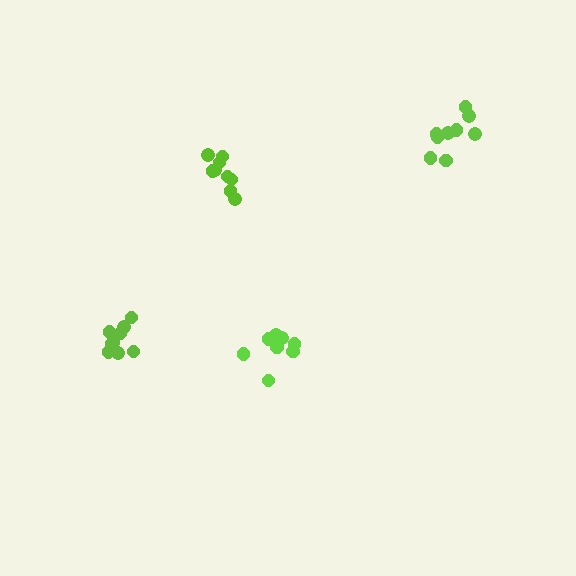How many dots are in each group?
Group 1: 9 dots, Group 2: 9 dots, Group 3: 9 dots, Group 4: 9 dots (36 total).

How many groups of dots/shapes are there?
There are 4 groups.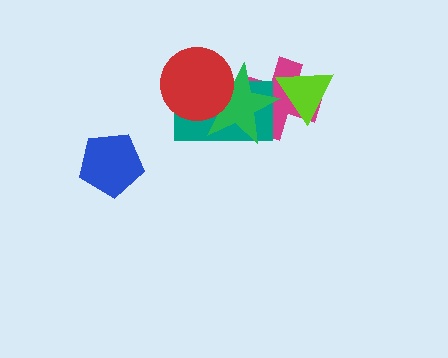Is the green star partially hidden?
Yes, it is partially covered by another shape.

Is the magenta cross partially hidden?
Yes, it is partially covered by another shape.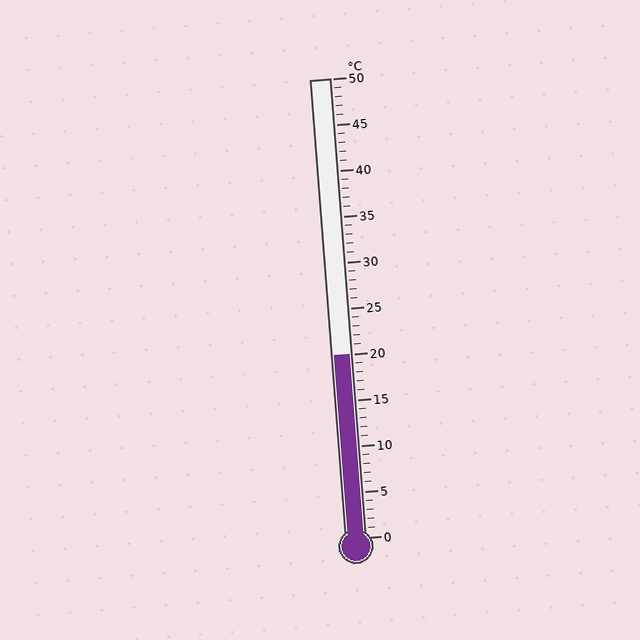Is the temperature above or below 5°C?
The temperature is above 5°C.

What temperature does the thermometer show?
The thermometer shows approximately 20°C.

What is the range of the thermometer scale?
The thermometer scale ranges from 0°C to 50°C.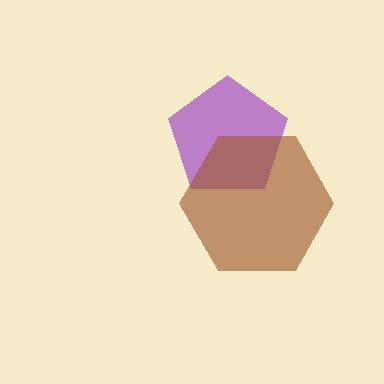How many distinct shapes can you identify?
There are 2 distinct shapes: a purple pentagon, a brown hexagon.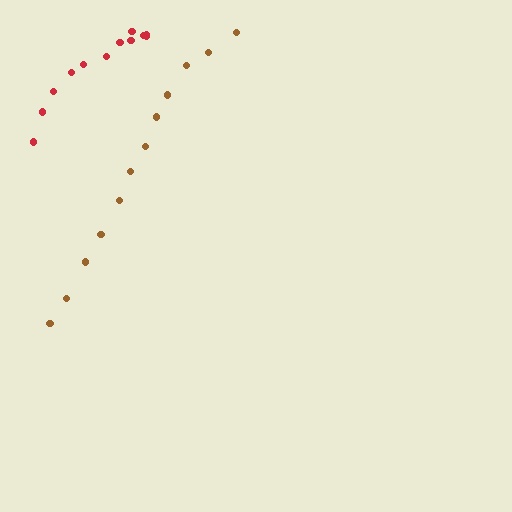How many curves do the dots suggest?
There are 2 distinct paths.